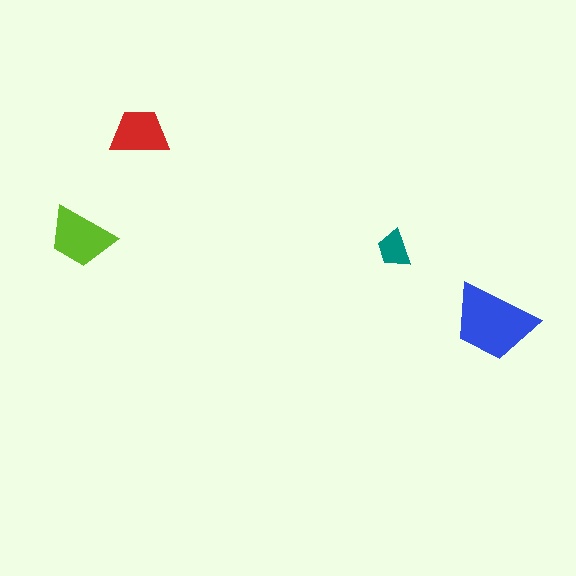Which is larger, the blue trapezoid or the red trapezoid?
The blue one.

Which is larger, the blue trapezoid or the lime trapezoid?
The blue one.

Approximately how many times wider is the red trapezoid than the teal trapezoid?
About 1.5 times wider.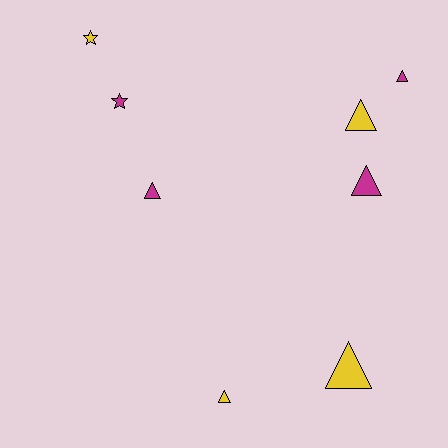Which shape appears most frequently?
Triangle, with 6 objects.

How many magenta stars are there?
There is 1 magenta star.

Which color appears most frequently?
Magenta, with 4 objects.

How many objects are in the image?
There are 8 objects.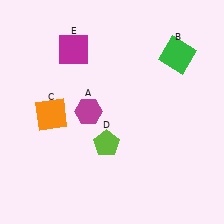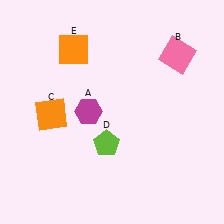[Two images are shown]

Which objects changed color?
B changed from green to pink. E changed from magenta to orange.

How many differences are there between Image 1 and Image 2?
There are 2 differences between the two images.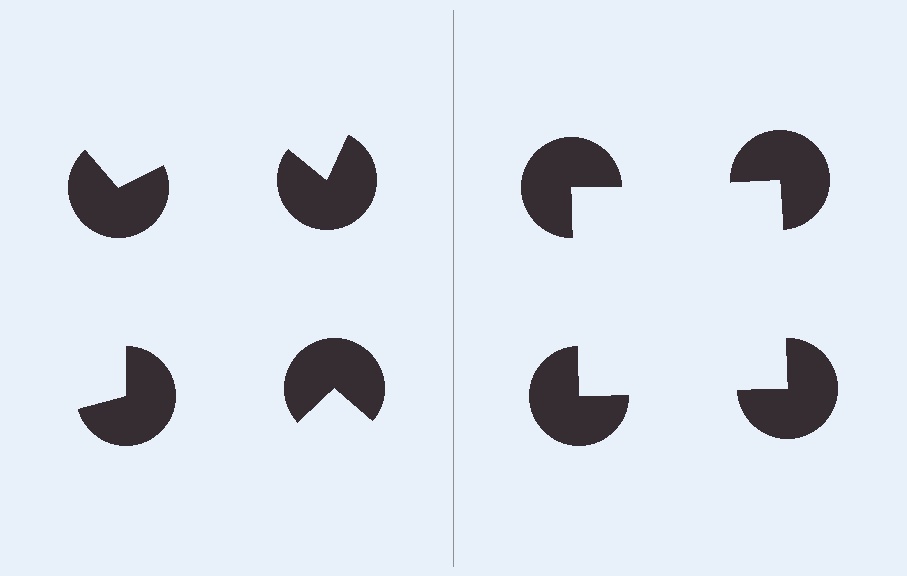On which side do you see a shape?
An illusory square appears on the right side. On the left side the wedge cuts are rotated, so no coherent shape forms.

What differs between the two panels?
The pac-man discs are positioned identically on both sides; only the wedge orientations differ. On the right they align to a square; on the left they are misaligned.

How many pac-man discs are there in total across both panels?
8 — 4 on each side.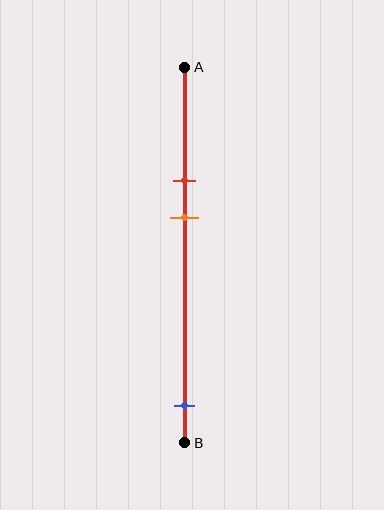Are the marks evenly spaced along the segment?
No, the marks are not evenly spaced.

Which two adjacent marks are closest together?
The red and orange marks are the closest adjacent pair.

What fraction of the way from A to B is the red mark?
The red mark is approximately 30% (0.3) of the way from A to B.